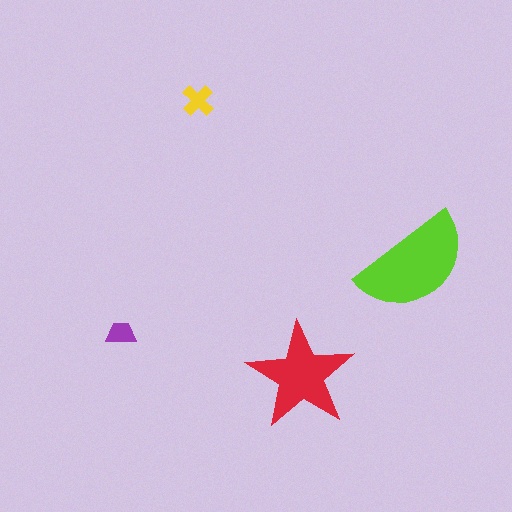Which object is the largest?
The lime semicircle.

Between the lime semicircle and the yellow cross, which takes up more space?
The lime semicircle.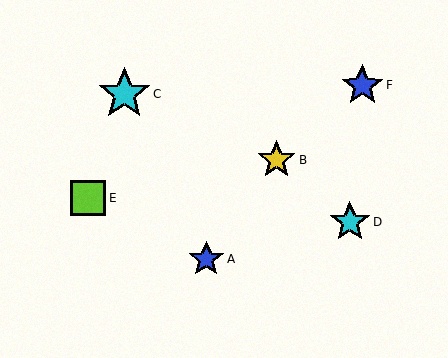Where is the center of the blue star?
The center of the blue star is at (362, 85).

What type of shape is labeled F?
Shape F is a blue star.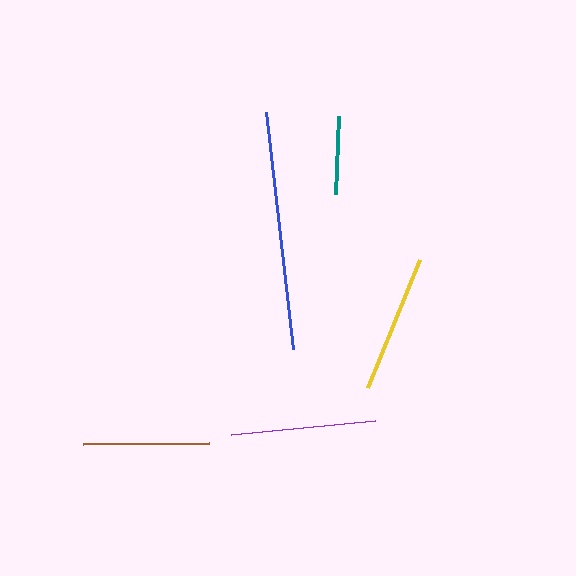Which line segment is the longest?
The blue line is the longest at approximately 239 pixels.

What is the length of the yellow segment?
The yellow segment is approximately 138 pixels long.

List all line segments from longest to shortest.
From longest to shortest: blue, purple, yellow, brown, teal.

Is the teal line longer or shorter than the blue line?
The blue line is longer than the teal line.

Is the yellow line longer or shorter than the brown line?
The yellow line is longer than the brown line.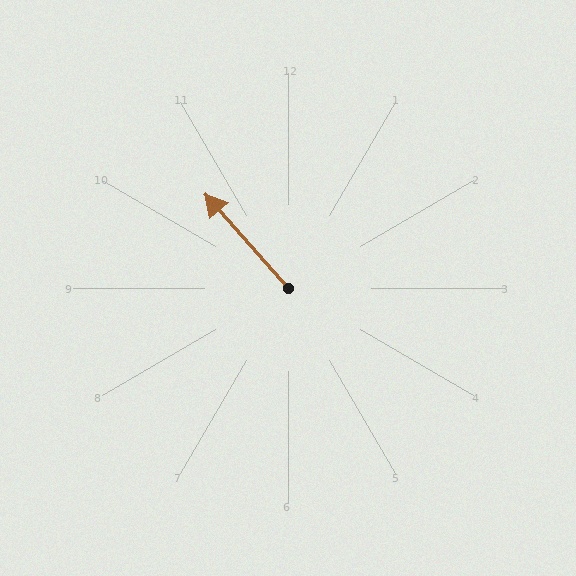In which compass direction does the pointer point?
Northwest.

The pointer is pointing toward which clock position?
Roughly 11 o'clock.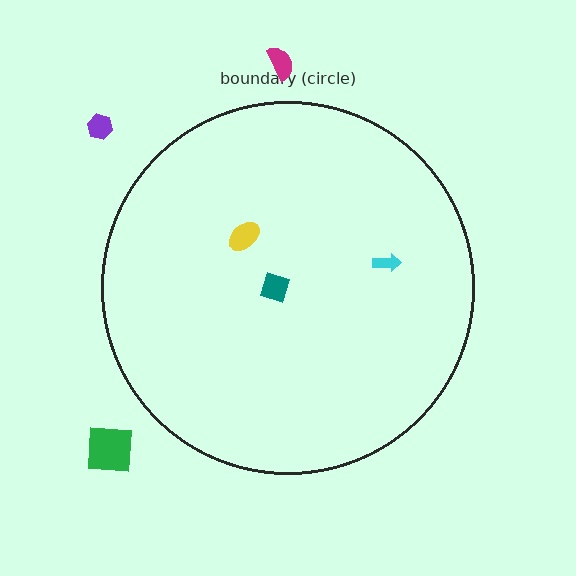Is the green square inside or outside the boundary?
Outside.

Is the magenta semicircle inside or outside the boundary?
Outside.